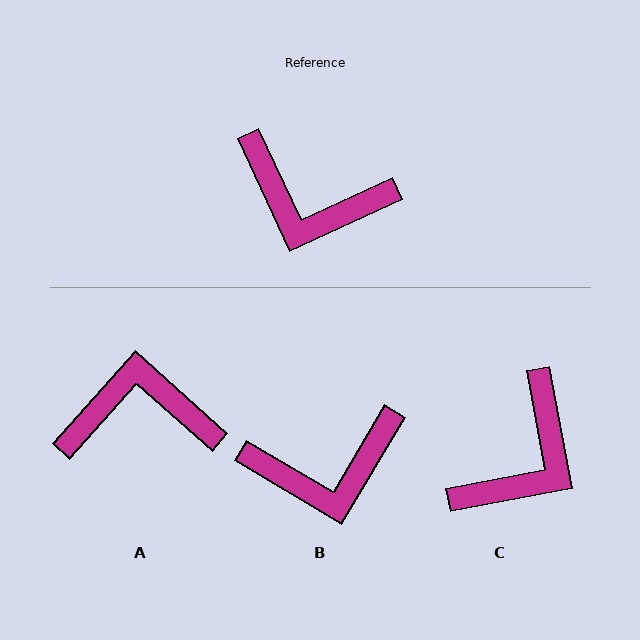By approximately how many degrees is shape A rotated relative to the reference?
Approximately 156 degrees clockwise.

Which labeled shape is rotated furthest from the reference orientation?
A, about 156 degrees away.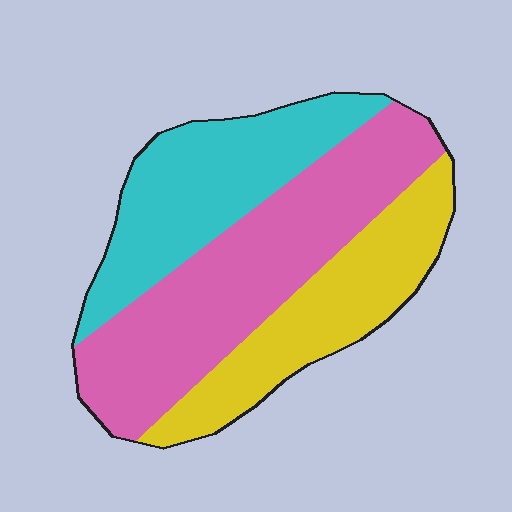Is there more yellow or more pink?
Pink.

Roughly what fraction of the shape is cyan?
Cyan takes up about one third (1/3) of the shape.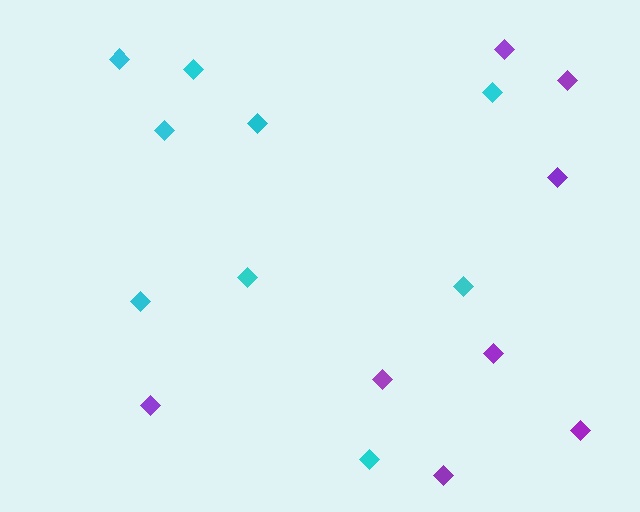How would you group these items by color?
There are 2 groups: one group of cyan diamonds (9) and one group of purple diamonds (8).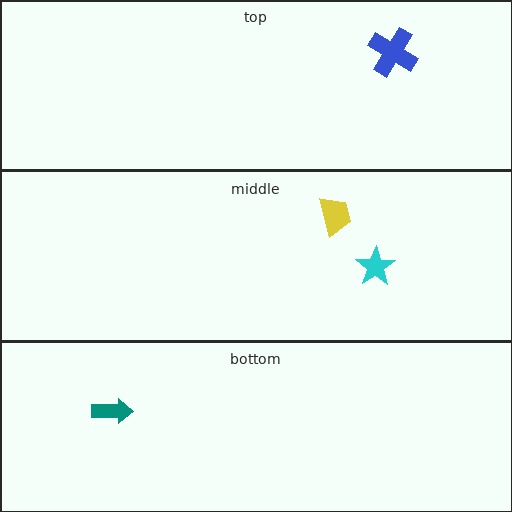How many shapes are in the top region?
1.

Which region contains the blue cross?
The top region.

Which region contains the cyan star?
The middle region.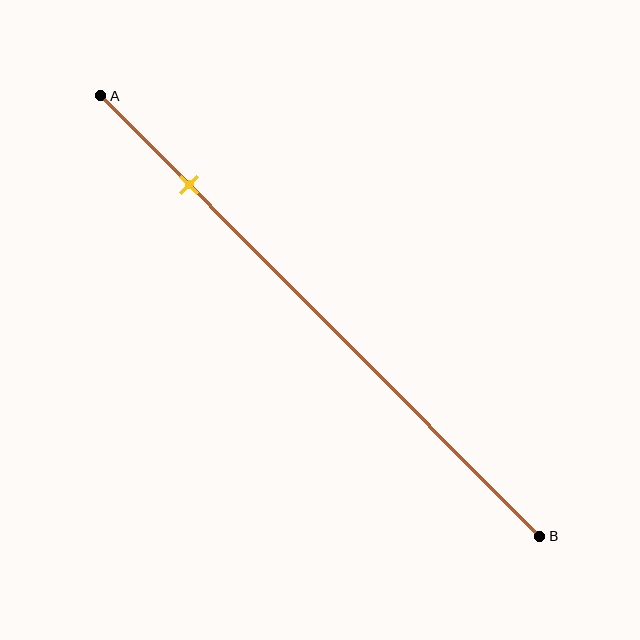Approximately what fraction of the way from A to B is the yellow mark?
The yellow mark is approximately 20% of the way from A to B.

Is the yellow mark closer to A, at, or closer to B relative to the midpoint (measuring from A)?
The yellow mark is closer to point A than the midpoint of segment AB.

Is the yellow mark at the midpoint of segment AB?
No, the mark is at about 20% from A, not at the 50% midpoint.